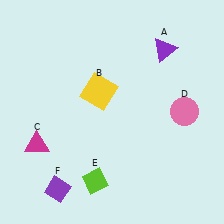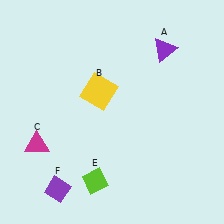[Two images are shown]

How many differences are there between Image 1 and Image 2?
There is 1 difference between the two images.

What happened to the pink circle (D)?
The pink circle (D) was removed in Image 2. It was in the top-right area of Image 1.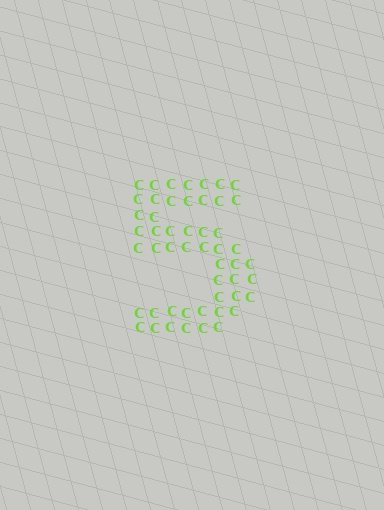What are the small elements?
The small elements are letter C's.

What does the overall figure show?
The overall figure shows the digit 5.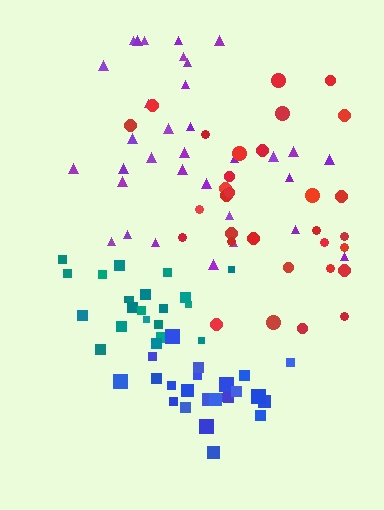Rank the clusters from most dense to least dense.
blue, teal, red, purple.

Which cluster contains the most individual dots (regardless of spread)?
Purple (33).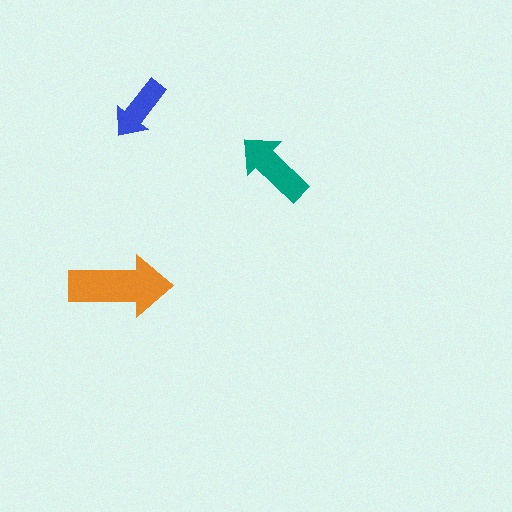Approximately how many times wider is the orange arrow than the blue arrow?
About 1.5 times wider.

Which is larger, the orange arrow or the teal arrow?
The orange one.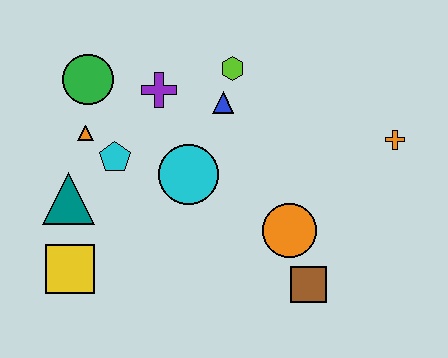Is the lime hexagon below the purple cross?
No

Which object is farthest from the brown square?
The green circle is farthest from the brown square.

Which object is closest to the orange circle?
The brown square is closest to the orange circle.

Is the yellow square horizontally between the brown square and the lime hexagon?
No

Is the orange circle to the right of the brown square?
No